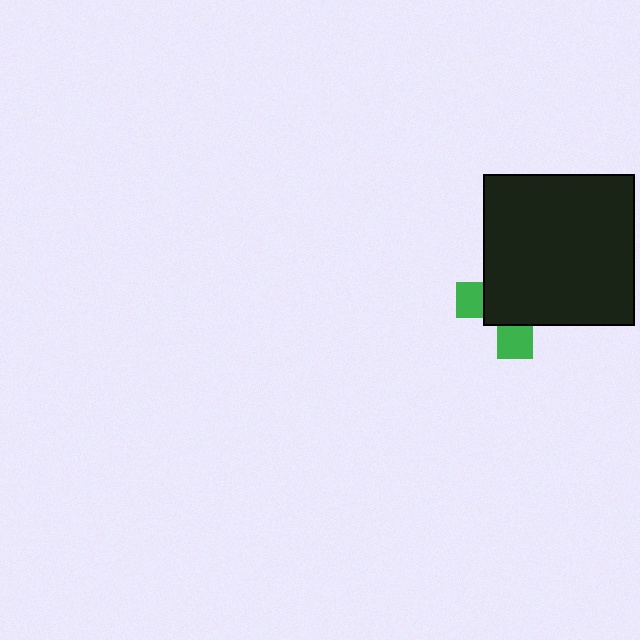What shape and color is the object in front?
The object in front is a black square.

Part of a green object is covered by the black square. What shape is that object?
It is a cross.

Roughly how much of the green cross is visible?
A small part of it is visible (roughly 31%).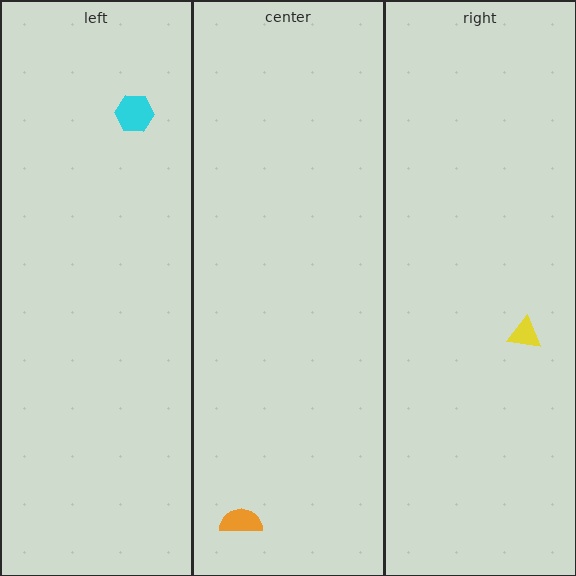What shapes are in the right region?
The yellow triangle.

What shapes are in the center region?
The orange semicircle.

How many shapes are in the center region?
1.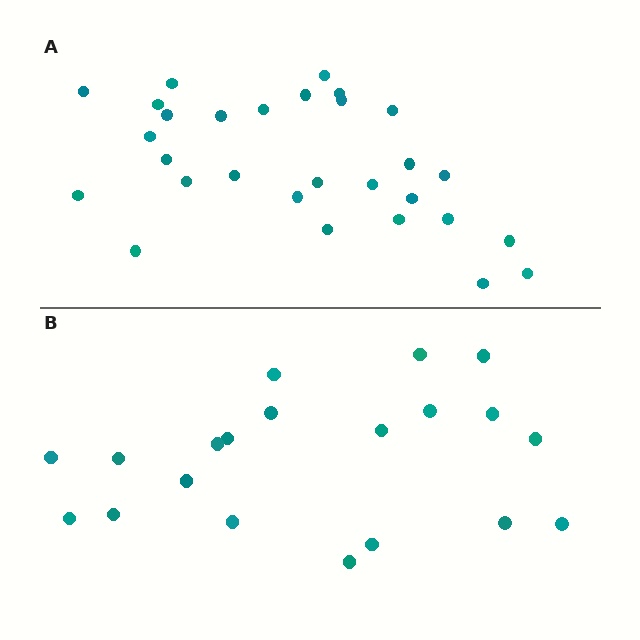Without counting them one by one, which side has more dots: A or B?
Region A (the top region) has more dots.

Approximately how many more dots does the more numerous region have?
Region A has roughly 8 or so more dots than region B.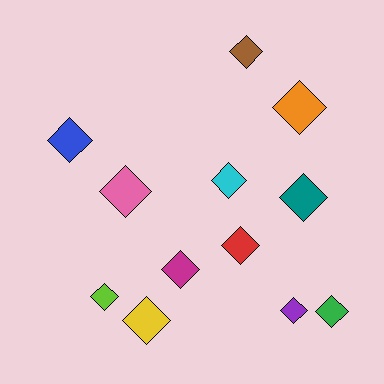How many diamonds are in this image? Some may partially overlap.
There are 12 diamonds.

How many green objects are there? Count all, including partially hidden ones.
There is 1 green object.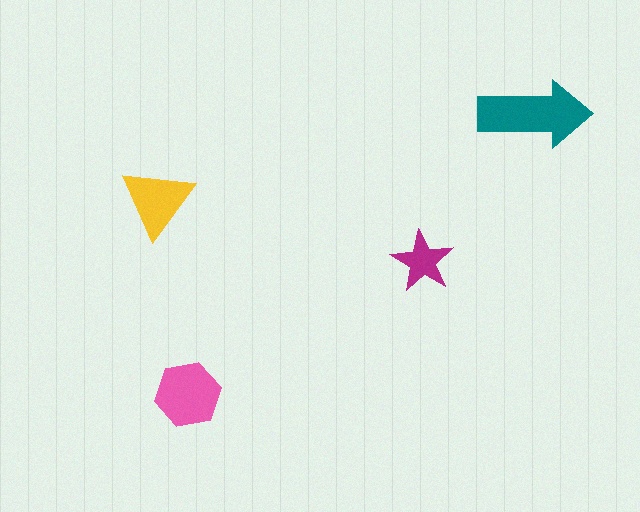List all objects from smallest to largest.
The magenta star, the yellow triangle, the pink hexagon, the teal arrow.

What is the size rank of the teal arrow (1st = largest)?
1st.